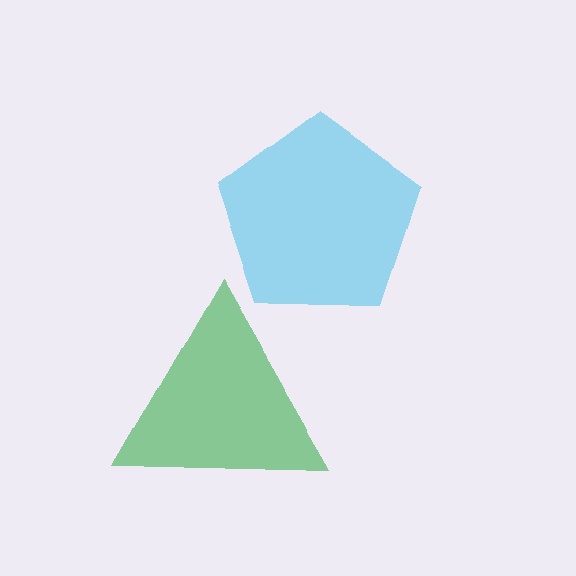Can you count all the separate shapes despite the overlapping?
Yes, there are 2 separate shapes.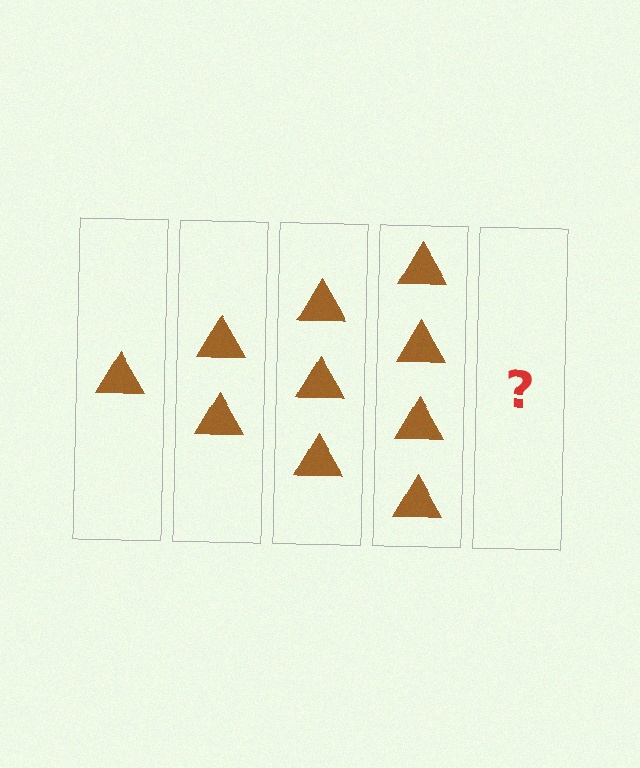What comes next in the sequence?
The next element should be 5 triangles.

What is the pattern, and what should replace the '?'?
The pattern is that each step adds one more triangle. The '?' should be 5 triangles.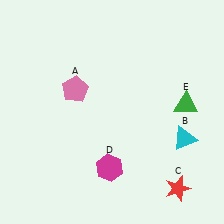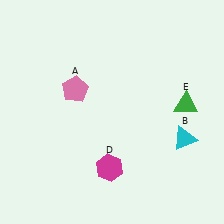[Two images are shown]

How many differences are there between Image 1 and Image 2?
There is 1 difference between the two images.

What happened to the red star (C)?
The red star (C) was removed in Image 2. It was in the bottom-right area of Image 1.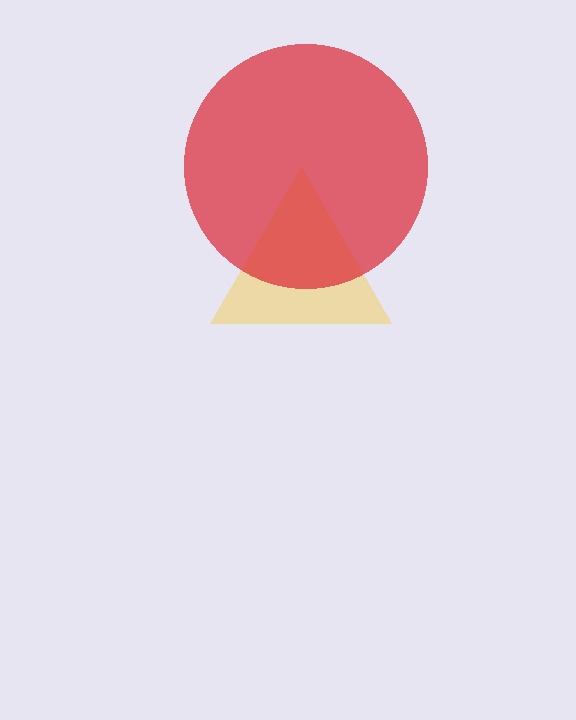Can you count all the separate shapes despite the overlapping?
Yes, there are 2 separate shapes.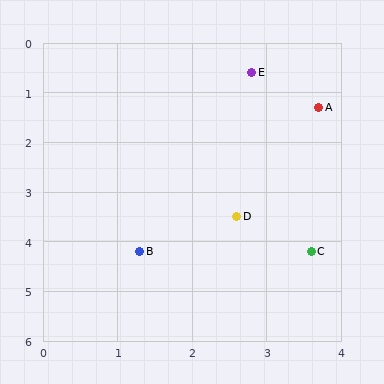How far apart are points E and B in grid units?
Points E and B are about 3.9 grid units apart.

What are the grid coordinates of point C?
Point C is at approximately (3.6, 4.2).